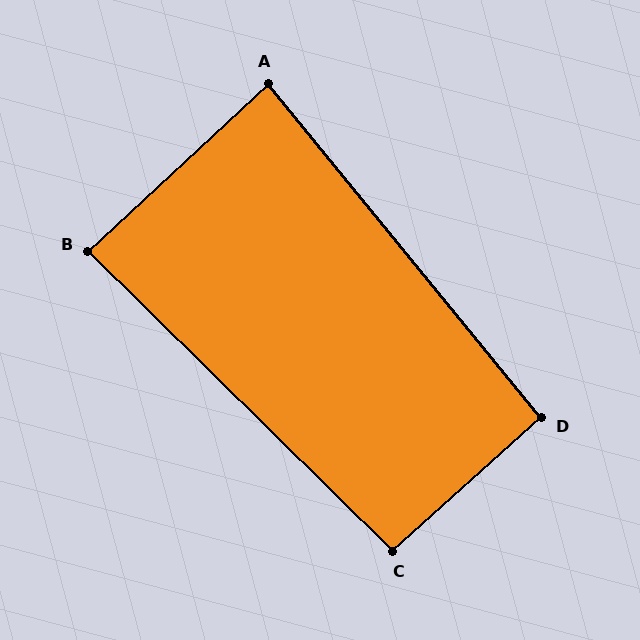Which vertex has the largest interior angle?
C, at approximately 94 degrees.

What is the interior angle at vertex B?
Approximately 87 degrees (approximately right).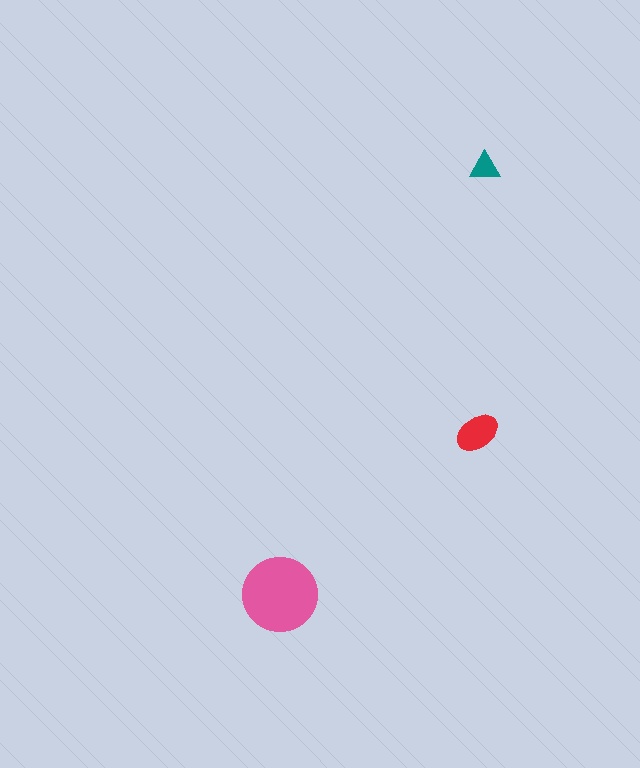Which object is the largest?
The pink circle.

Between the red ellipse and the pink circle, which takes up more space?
The pink circle.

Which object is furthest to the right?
The teal triangle is rightmost.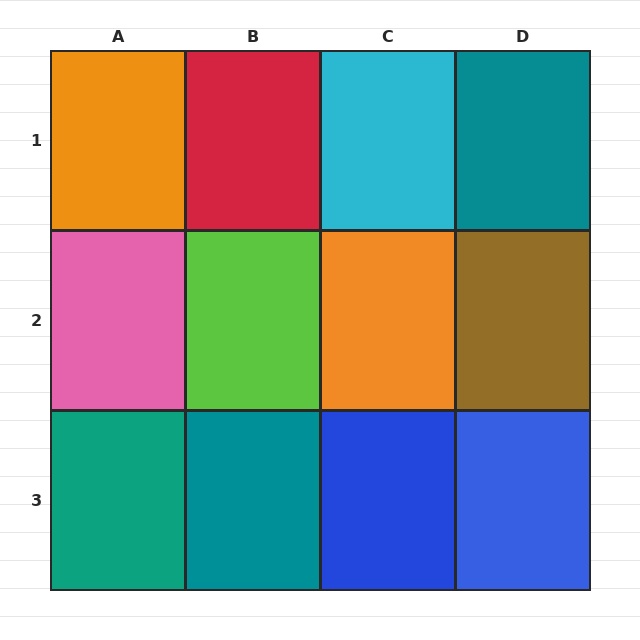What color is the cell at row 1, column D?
Teal.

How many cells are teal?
3 cells are teal.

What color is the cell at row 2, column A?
Pink.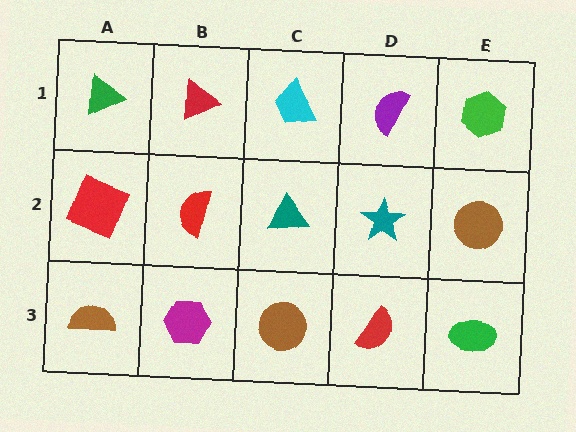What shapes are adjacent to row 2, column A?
A green triangle (row 1, column A), a brown semicircle (row 3, column A), a red semicircle (row 2, column B).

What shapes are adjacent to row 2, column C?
A cyan trapezoid (row 1, column C), a brown circle (row 3, column C), a red semicircle (row 2, column B), a teal star (row 2, column D).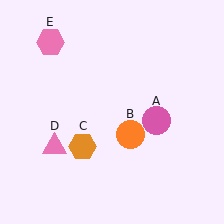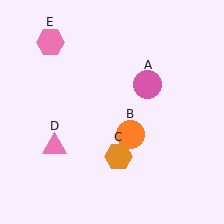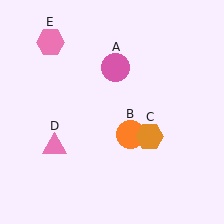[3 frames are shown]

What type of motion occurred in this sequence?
The pink circle (object A), orange hexagon (object C) rotated counterclockwise around the center of the scene.